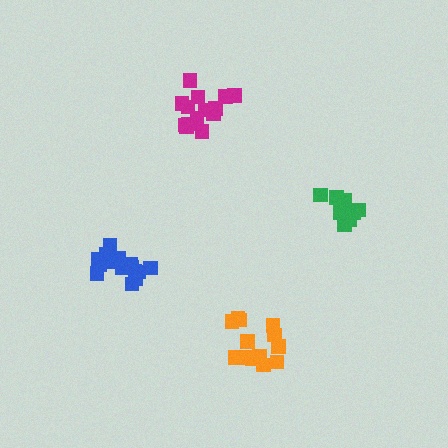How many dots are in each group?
Group 1: 13 dots, Group 2: 12 dots, Group 3: 14 dots, Group 4: 16 dots (55 total).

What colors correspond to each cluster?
The clusters are colored: orange, green, magenta, blue.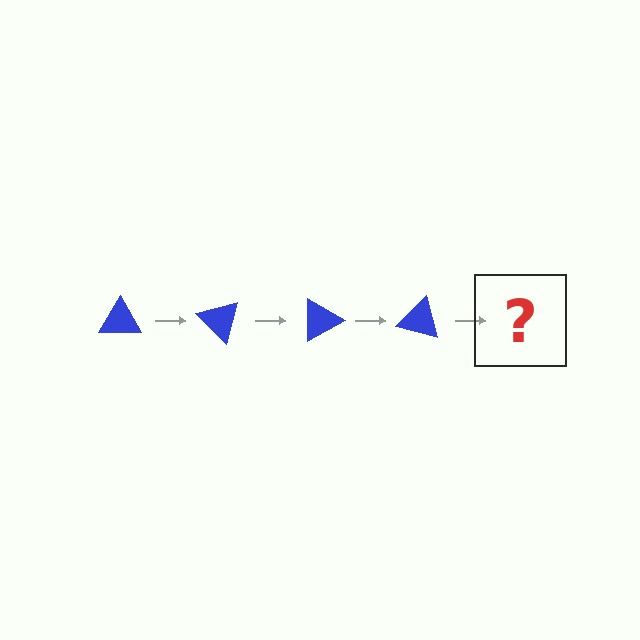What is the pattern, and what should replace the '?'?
The pattern is that the triangle rotates 45 degrees each step. The '?' should be a blue triangle rotated 180 degrees.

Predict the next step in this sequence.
The next step is a blue triangle rotated 180 degrees.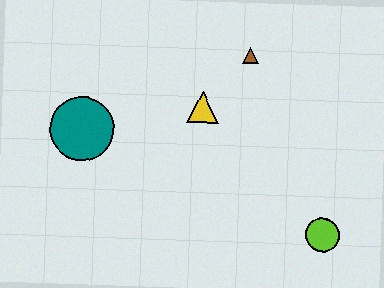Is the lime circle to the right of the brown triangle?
Yes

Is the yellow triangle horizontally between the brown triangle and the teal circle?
Yes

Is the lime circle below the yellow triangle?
Yes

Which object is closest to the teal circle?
The yellow triangle is closest to the teal circle.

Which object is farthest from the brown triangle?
The lime circle is farthest from the brown triangle.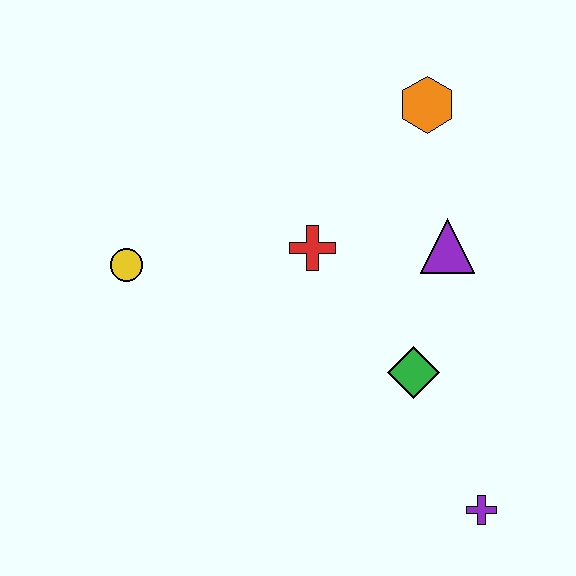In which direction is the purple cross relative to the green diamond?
The purple cross is below the green diamond.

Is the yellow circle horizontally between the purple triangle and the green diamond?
No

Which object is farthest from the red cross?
The purple cross is farthest from the red cross.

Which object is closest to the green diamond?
The purple triangle is closest to the green diamond.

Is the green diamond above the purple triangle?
No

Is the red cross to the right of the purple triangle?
No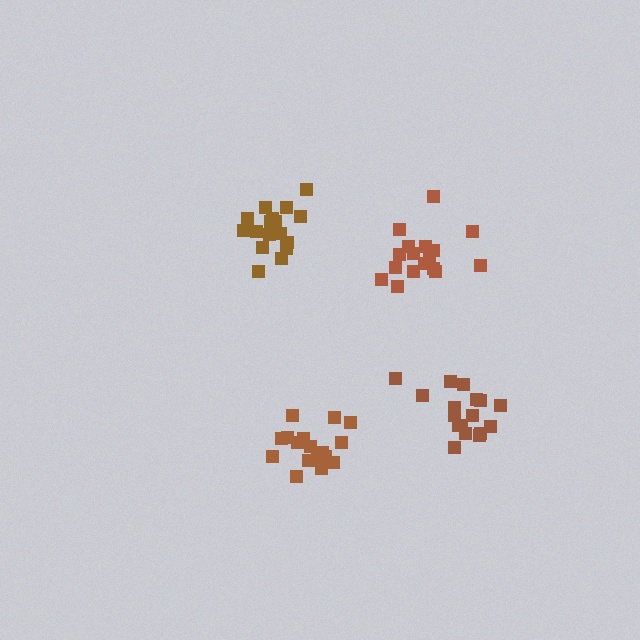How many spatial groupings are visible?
There are 4 spatial groupings.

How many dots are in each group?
Group 1: 20 dots, Group 2: 17 dots, Group 3: 19 dots, Group 4: 17 dots (73 total).